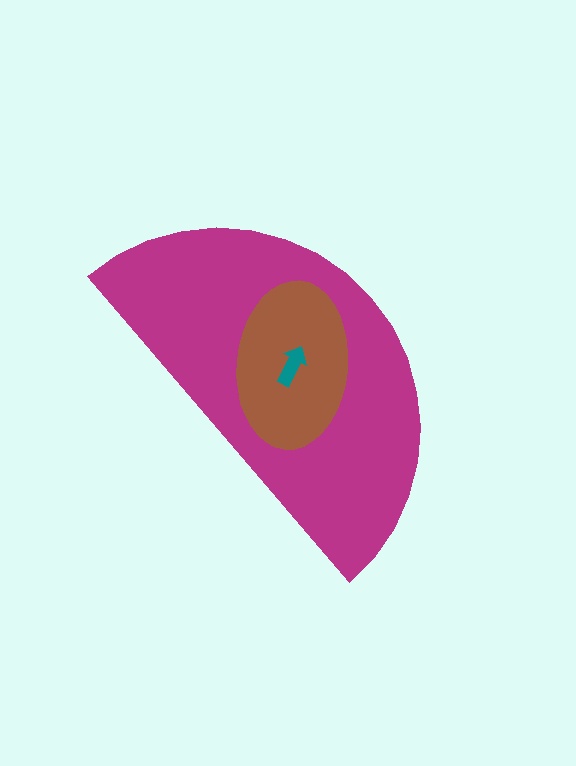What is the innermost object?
The teal arrow.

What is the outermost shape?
The magenta semicircle.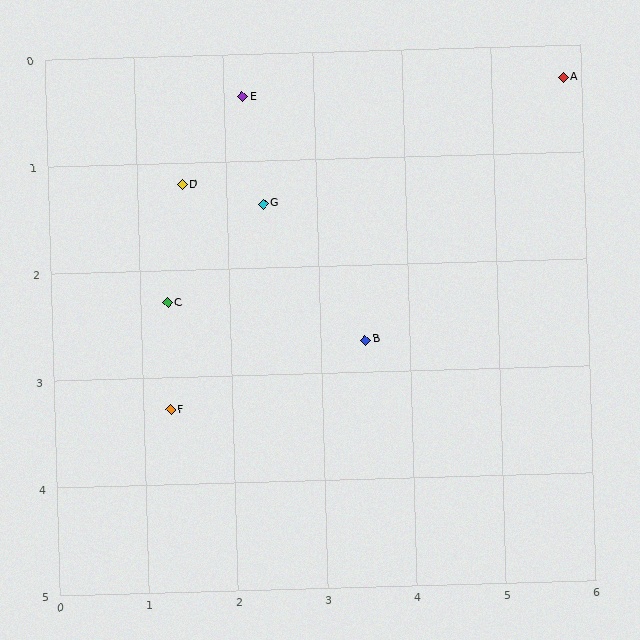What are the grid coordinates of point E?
Point E is at approximately (2.2, 0.4).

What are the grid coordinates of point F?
Point F is at approximately (1.3, 3.3).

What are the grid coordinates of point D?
Point D is at approximately (1.5, 1.2).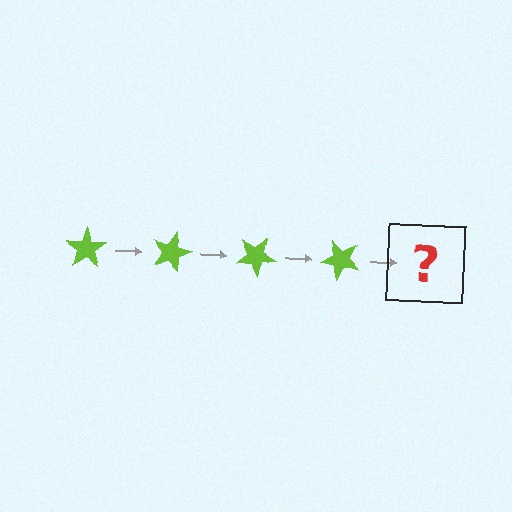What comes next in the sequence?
The next element should be a lime star rotated 60 degrees.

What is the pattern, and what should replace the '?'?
The pattern is that the star rotates 15 degrees each step. The '?' should be a lime star rotated 60 degrees.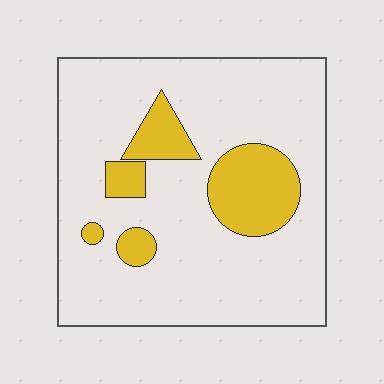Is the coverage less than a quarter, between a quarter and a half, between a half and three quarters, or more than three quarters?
Less than a quarter.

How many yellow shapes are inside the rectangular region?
5.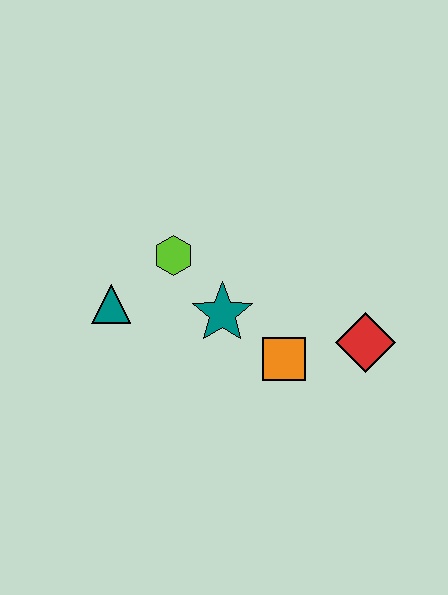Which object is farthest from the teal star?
The red diamond is farthest from the teal star.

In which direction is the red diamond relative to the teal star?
The red diamond is to the right of the teal star.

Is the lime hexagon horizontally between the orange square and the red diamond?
No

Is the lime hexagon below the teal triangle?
No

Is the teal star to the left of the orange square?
Yes